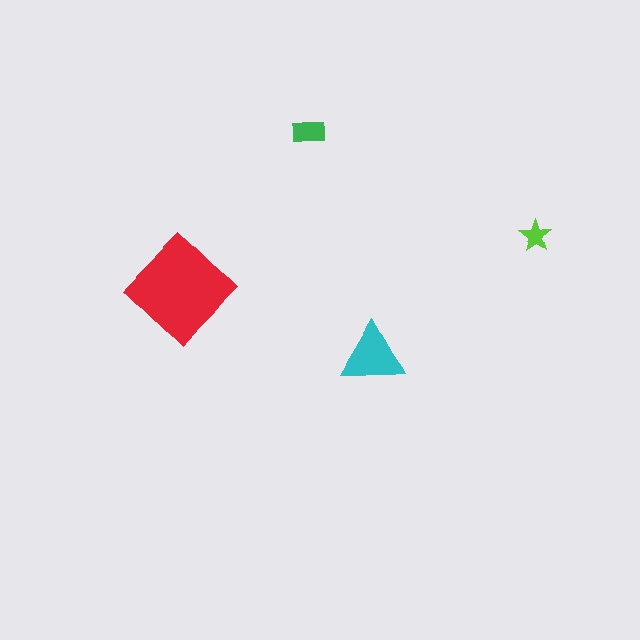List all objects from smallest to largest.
The lime star, the green rectangle, the cyan triangle, the red diamond.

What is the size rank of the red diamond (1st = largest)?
1st.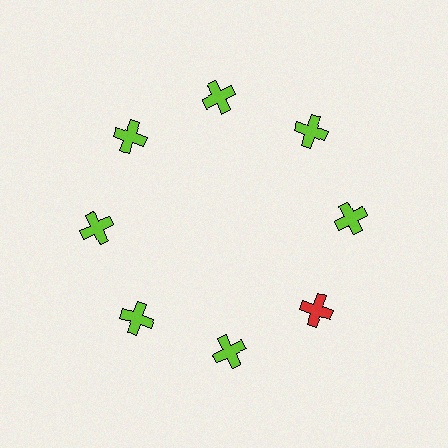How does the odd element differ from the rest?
It has a different color: red instead of lime.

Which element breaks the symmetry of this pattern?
The red cross at roughly the 4 o'clock position breaks the symmetry. All other shapes are lime crosses.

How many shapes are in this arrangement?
There are 8 shapes arranged in a ring pattern.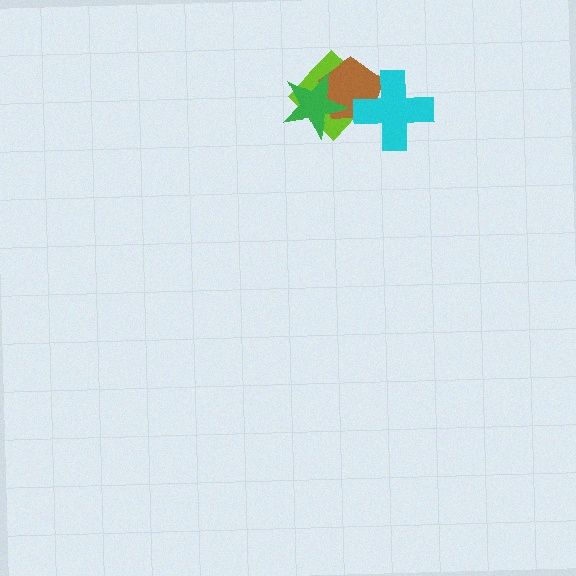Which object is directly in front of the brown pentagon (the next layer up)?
The green star is directly in front of the brown pentagon.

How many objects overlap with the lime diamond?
3 objects overlap with the lime diamond.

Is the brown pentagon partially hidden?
Yes, it is partially covered by another shape.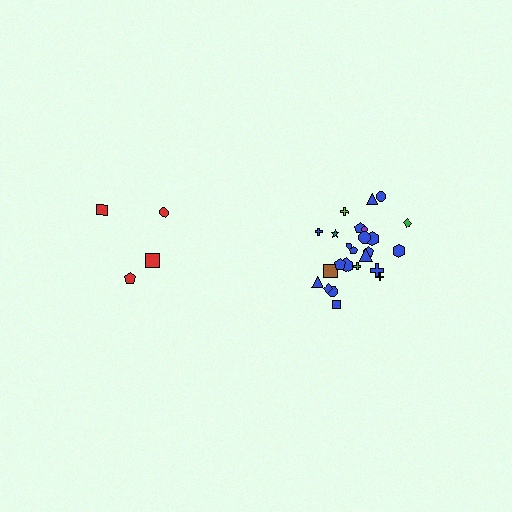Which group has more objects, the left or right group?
The right group.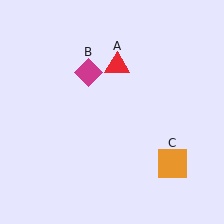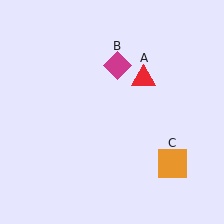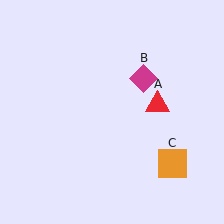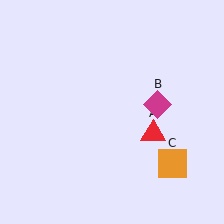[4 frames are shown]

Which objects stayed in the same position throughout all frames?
Orange square (object C) remained stationary.